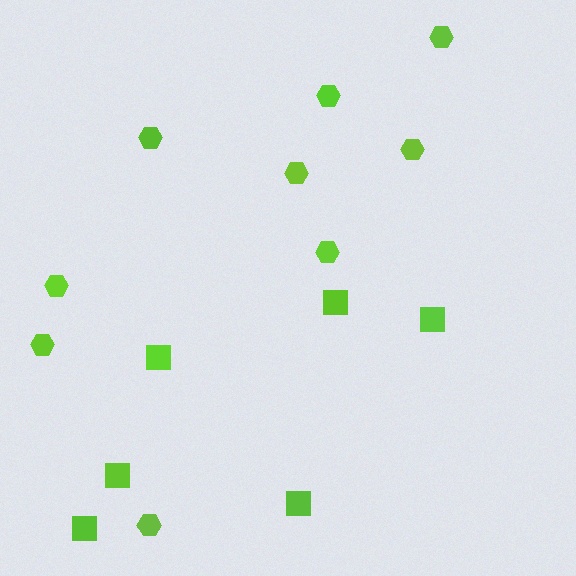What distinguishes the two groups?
There are 2 groups: one group of hexagons (9) and one group of squares (6).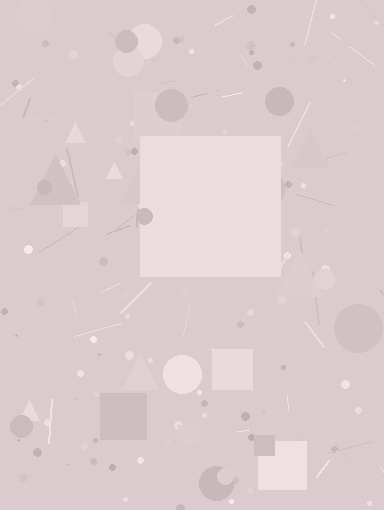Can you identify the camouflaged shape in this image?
The camouflaged shape is a square.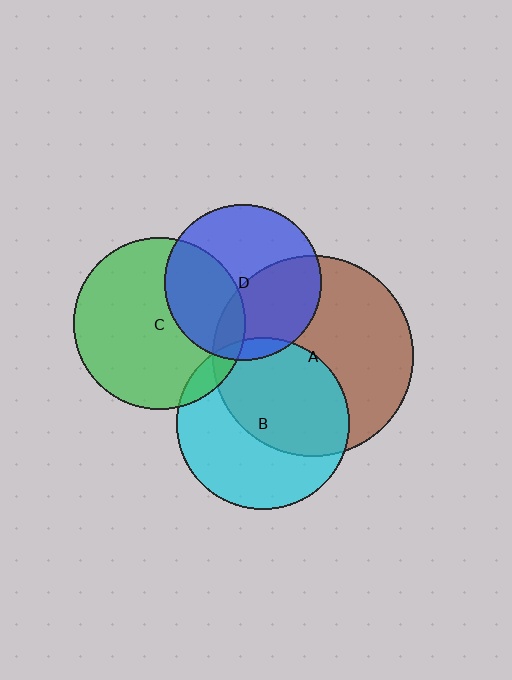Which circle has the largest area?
Circle A (brown).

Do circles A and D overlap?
Yes.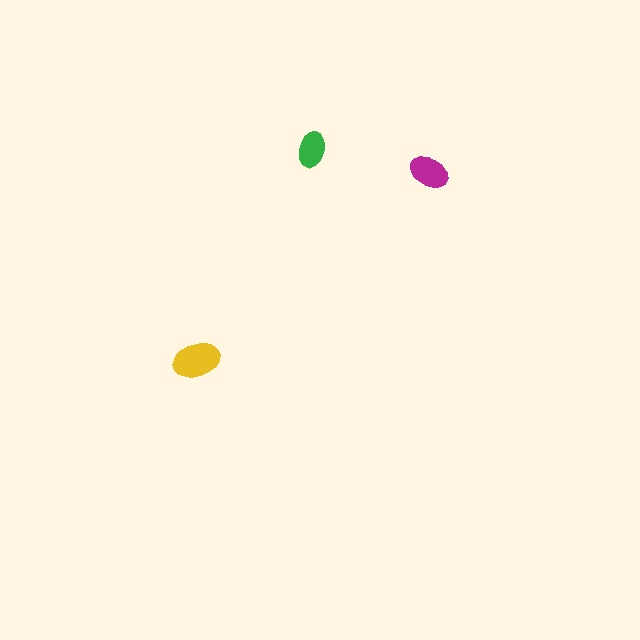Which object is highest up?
The green ellipse is topmost.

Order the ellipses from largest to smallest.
the yellow one, the magenta one, the green one.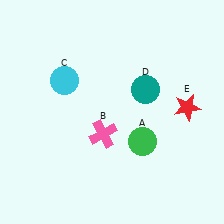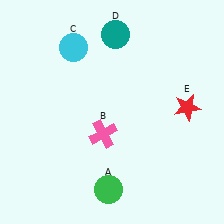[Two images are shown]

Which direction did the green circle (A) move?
The green circle (A) moved down.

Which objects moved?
The objects that moved are: the green circle (A), the cyan circle (C), the teal circle (D).